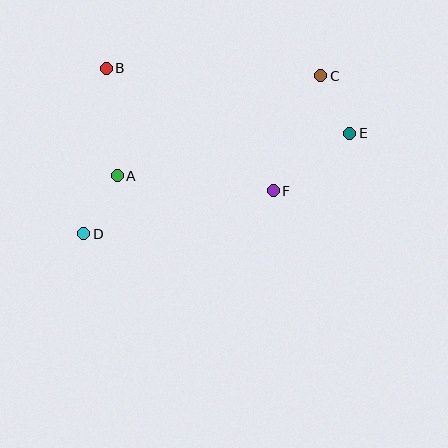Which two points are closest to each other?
Points C and E are closest to each other.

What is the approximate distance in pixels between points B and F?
The distance between B and F is approximately 207 pixels.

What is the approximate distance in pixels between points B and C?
The distance between B and C is approximately 214 pixels.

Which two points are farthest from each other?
Points C and D are farthest from each other.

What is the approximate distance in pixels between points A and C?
The distance between A and C is approximately 226 pixels.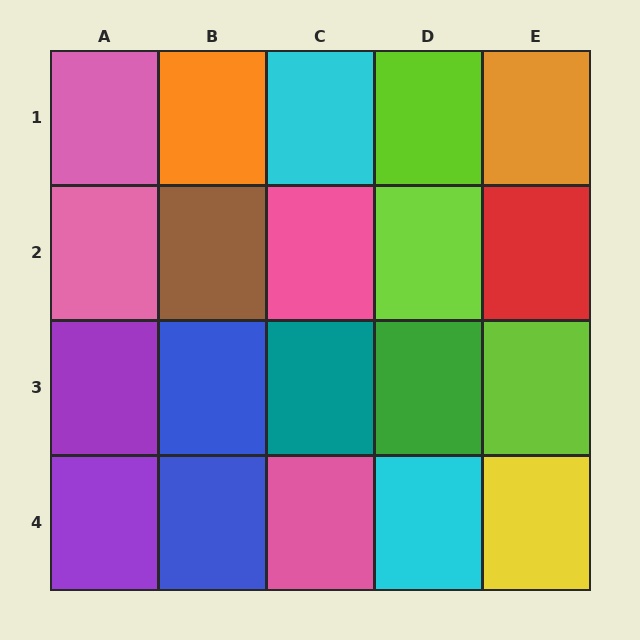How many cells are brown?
1 cell is brown.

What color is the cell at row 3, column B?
Blue.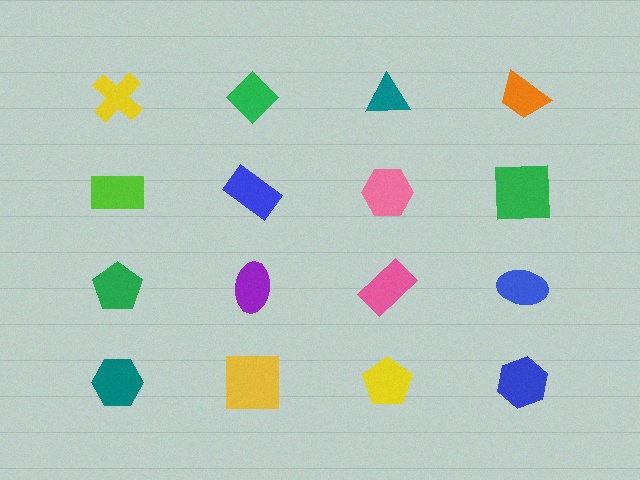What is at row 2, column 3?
A pink hexagon.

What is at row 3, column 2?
A purple ellipse.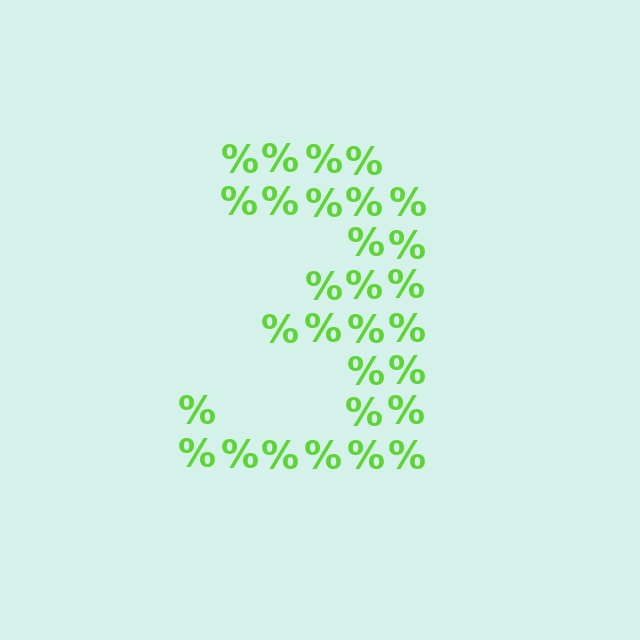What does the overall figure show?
The overall figure shows the digit 3.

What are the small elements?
The small elements are percent signs.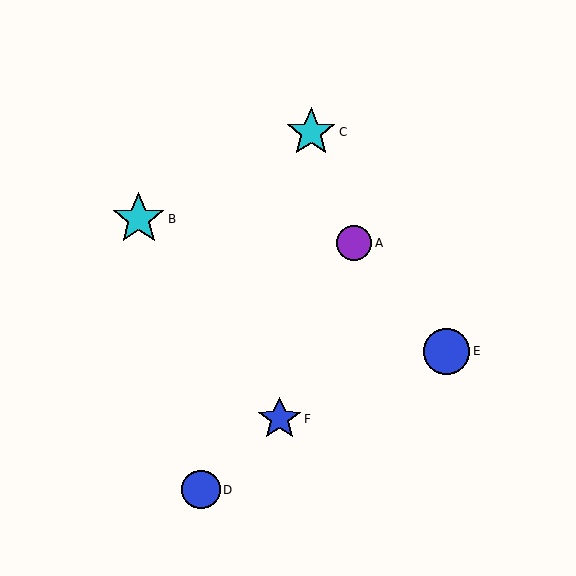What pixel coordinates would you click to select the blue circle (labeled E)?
Click at (447, 351) to select the blue circle E.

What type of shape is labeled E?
Shape E is a blue circle.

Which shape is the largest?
The cyan star (labeled B) is the largest.